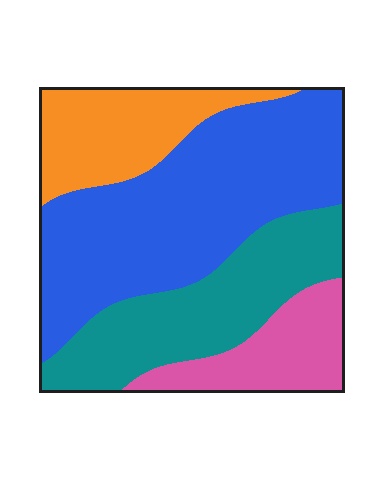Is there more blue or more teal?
Blue.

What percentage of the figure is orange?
Orange takes up about one sixth (1/6) of the figure.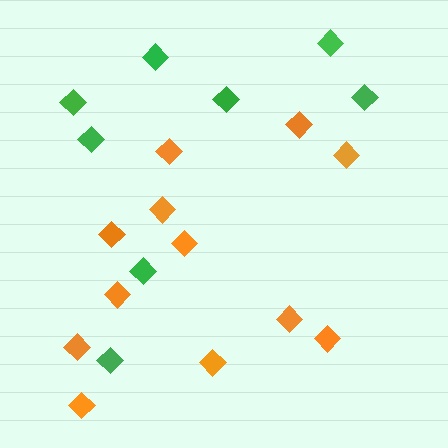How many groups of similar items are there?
There are 2 groups: one group of green diamonds (8) and one group of orange diamonds (12).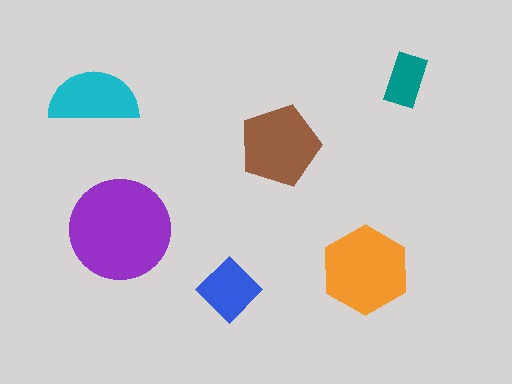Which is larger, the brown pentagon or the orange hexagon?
The orange hexagon.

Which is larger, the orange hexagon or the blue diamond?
The orange hexagon.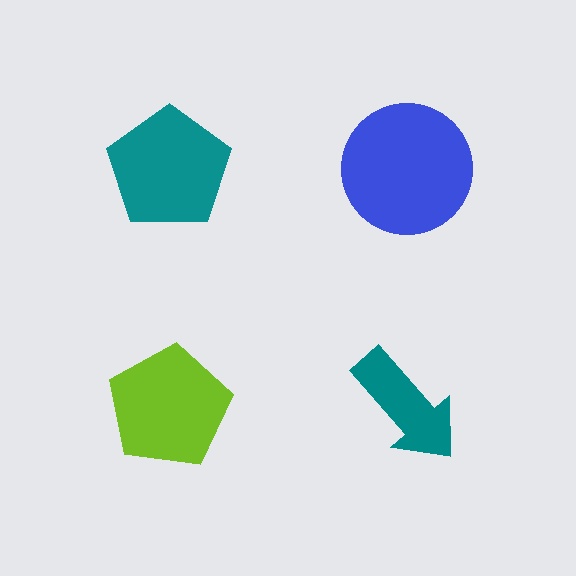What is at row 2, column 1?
A lime pentagon.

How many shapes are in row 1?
2 shapes.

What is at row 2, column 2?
A teal arrow.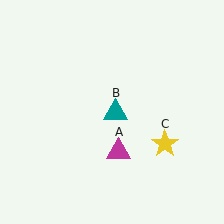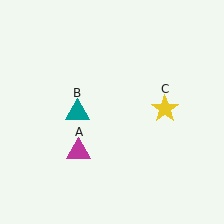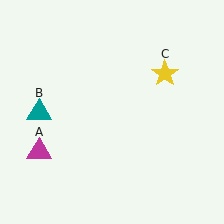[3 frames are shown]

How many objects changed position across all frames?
3 objects changed position: magenta triangle (object A), teal triangle (object B), yellow star (object C).